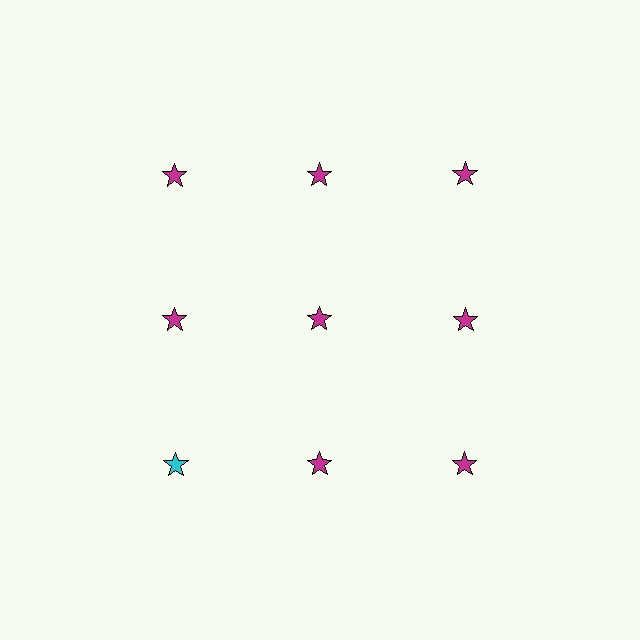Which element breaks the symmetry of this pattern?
The cyan star in the third row, leftmost column breaks the symmetry. All other shapes are magenta stars.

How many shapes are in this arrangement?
There are 9 shapes arranged in a grid pattern.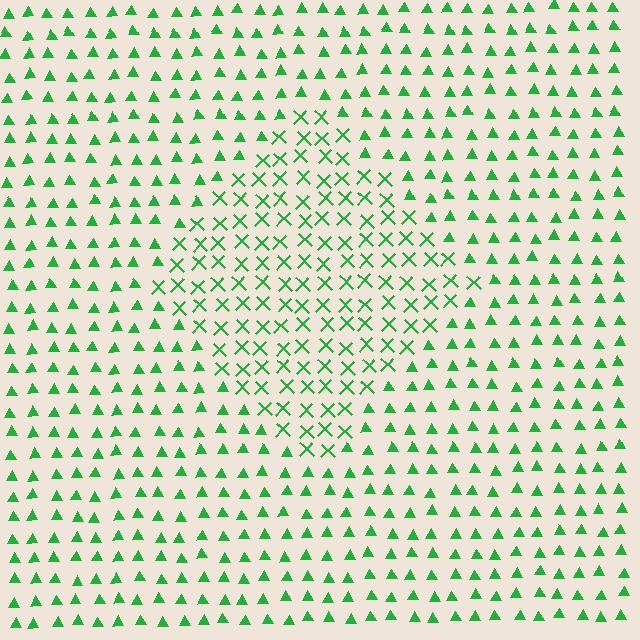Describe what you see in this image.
The image is filled with small green elements arranged in a uniform grid. A diamond-shaped region contains X marks, while the surrounding area contains triangles. The boundary is defined purely by the change in element shape.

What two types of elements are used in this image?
The image uses X marks inside the diamond region and triangles outside it.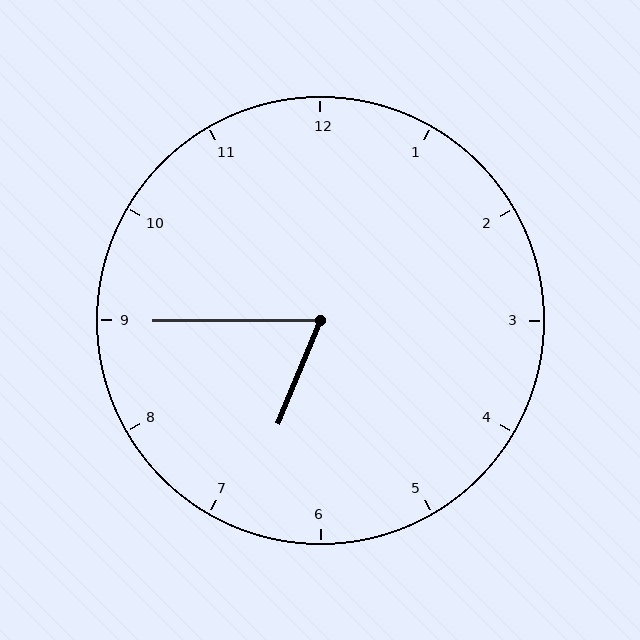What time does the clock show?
6:45.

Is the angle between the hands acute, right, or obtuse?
It is acute.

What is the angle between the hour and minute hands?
Approximately 68 degrees.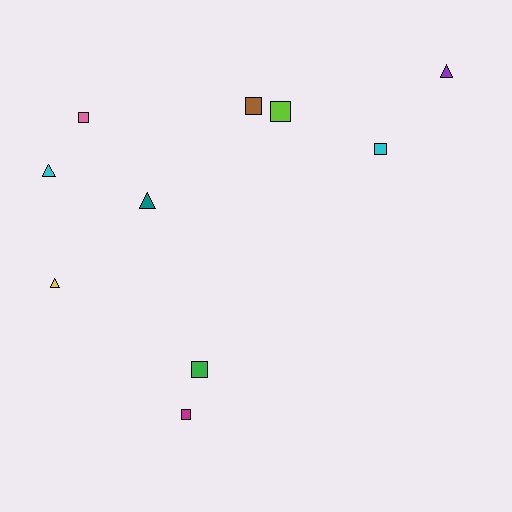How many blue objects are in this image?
There are no blue objects.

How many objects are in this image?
There are 10 objects.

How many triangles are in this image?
There are 4 triangles.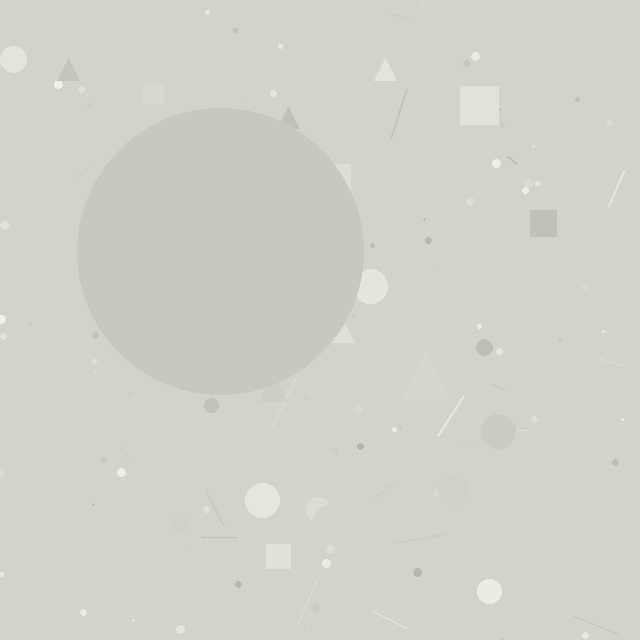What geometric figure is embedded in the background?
A circle is embedded in the background.